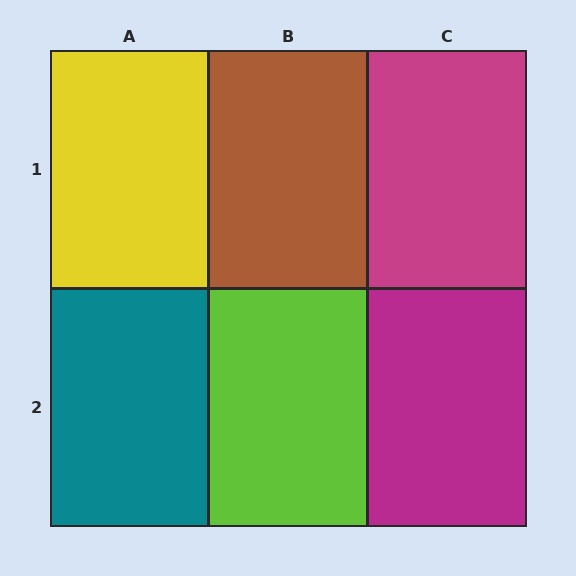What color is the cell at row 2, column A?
Teal.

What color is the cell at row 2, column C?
Magenta.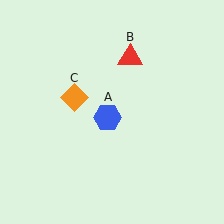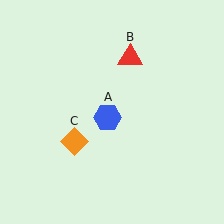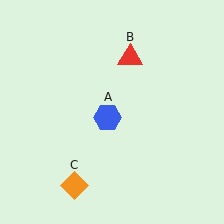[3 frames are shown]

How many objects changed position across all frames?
1 object changed position: orange diamond (object C).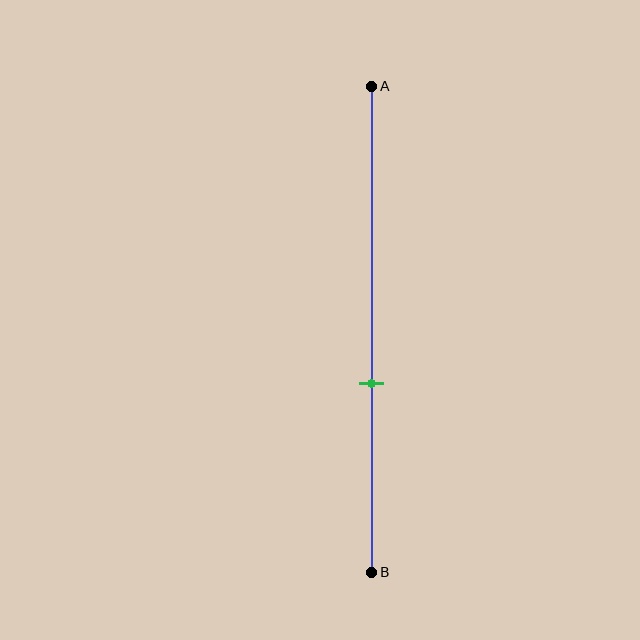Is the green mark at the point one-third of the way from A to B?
No, the mark is at about 60% from A, not at the 33% one-third point.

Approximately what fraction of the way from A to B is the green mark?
The green mark is approximately 60% of the way from A to B.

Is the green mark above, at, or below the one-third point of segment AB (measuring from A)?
The green mark is below the one-third point of segment AB.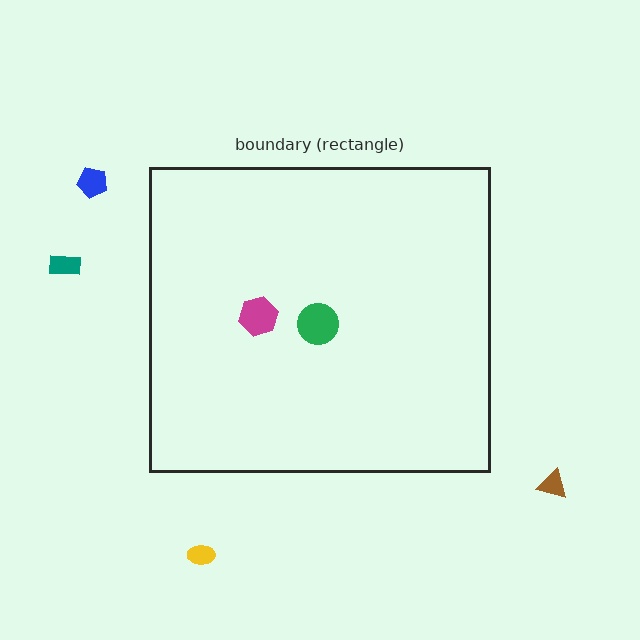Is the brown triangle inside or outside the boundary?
Outside.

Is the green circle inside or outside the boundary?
Inside.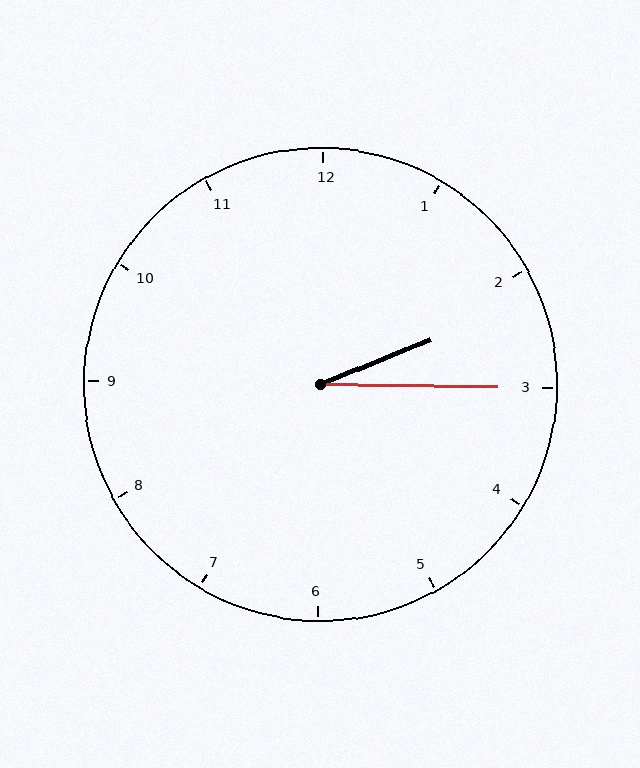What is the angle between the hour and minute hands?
Approximately 22 degrees.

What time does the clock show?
2:15.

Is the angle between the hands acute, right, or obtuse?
It is acute.